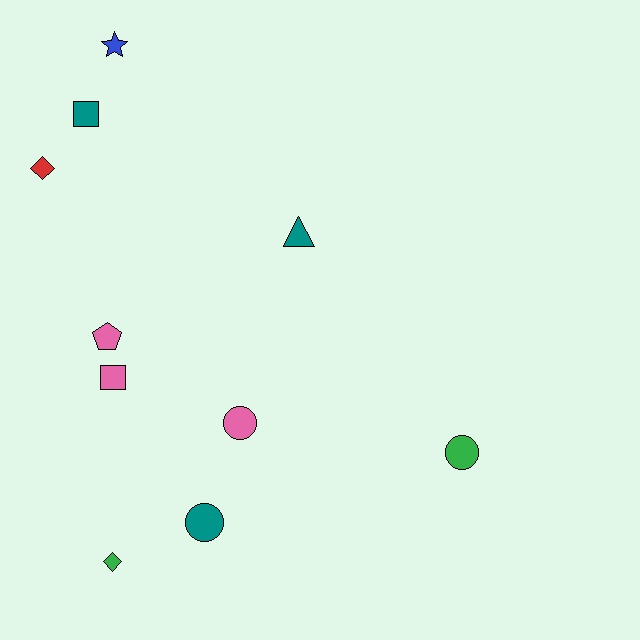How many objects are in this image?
There are 10 objects.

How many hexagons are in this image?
There are no hexagons.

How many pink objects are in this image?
There are 3 pink objects.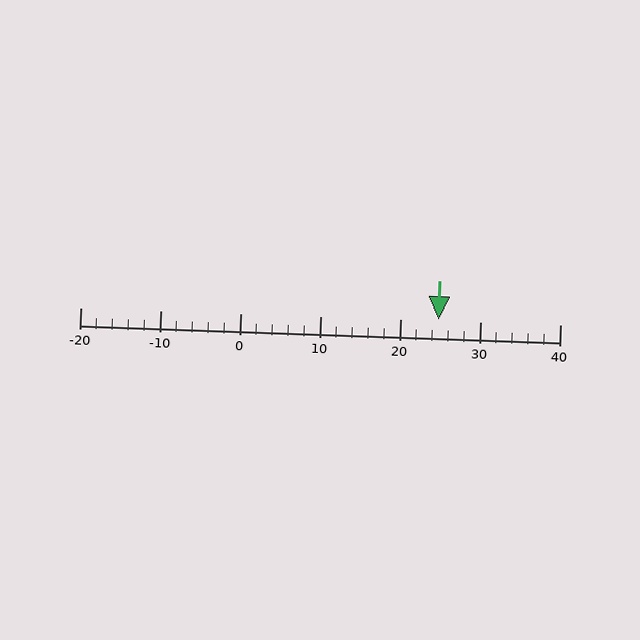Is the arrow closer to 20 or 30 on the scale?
The arrow is closer to 20.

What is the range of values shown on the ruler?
The ruler shows values from -20 to 40.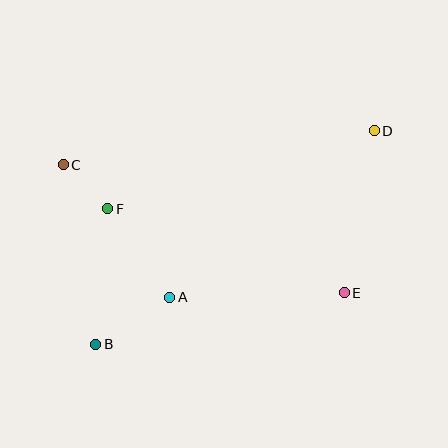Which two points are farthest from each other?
Points B and D are farthest from each other.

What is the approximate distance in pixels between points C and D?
The distance between C and D is approximately 313 pixels.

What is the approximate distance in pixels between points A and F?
The distance between A and F is approximately 108 pixels.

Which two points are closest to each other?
Points C and F are closest to each other.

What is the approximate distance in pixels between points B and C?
The distance between B and C is approximately 182 pixels.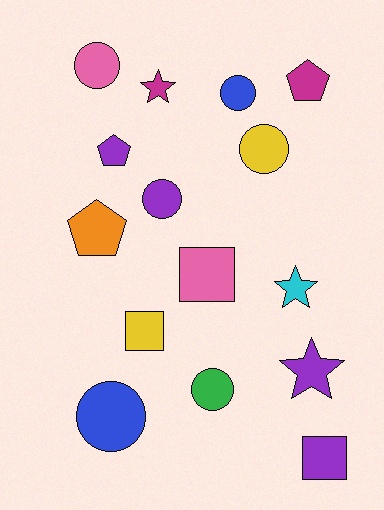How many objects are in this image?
There are 15 objects.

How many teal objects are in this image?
There are no teal objects.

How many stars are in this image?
There are 3 stars.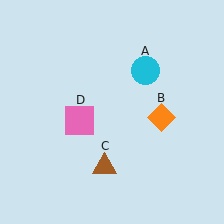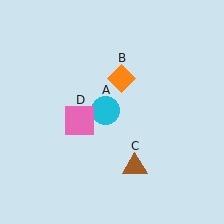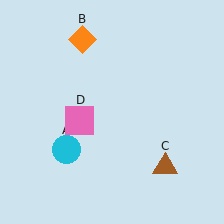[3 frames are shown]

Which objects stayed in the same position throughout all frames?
Pink square (object D) remained stationary.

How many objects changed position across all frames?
3 objects changed position: cyan circle (object A), orange diamond (object B), brown triangle (object C).